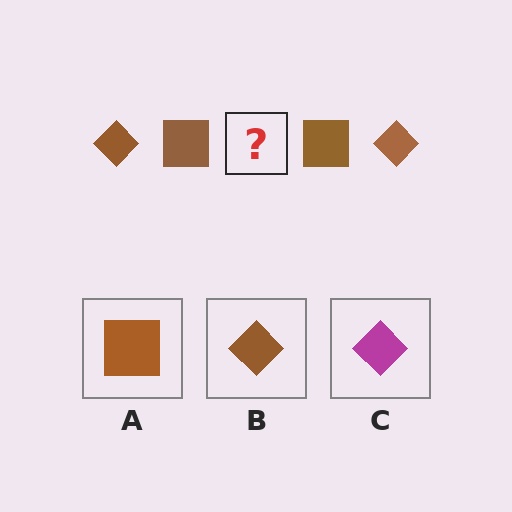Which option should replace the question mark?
Option B.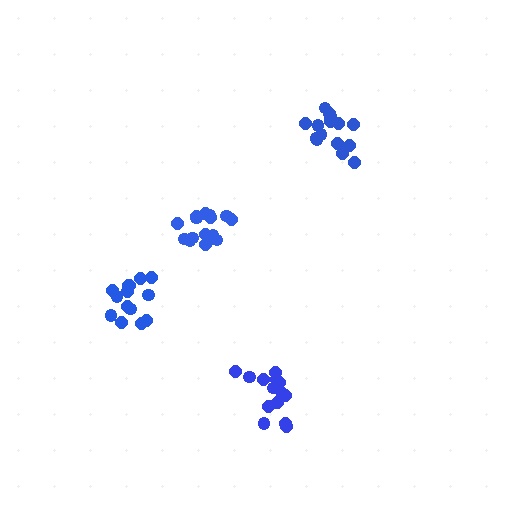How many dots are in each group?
Group 1: 16 dots, Group 2: 15 dots, Group 3: 16 dots, Group 4: 14 dots (61 total).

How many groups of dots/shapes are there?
There are 4 groups.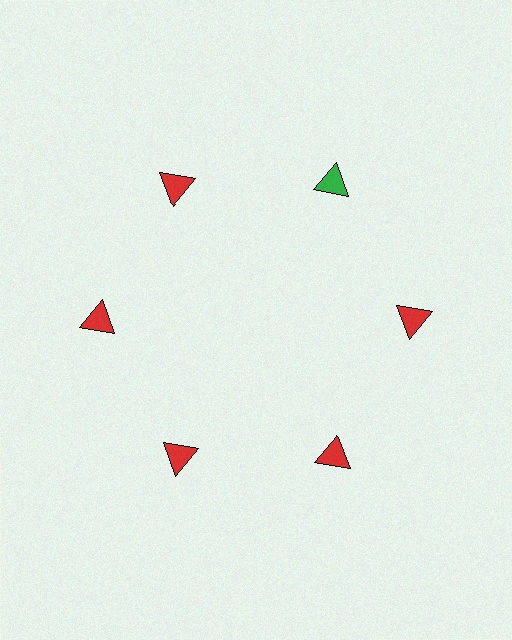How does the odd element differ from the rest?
It has a different color: green instead of red.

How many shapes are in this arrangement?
There are 6 shapes arranged in a ring pattern.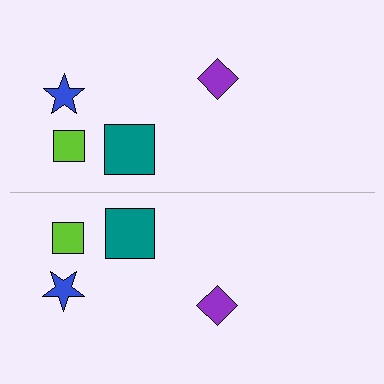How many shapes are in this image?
There are 8 shapes in this image.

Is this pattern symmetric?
Yes, this pattern has bilateral (reflection) symmetry.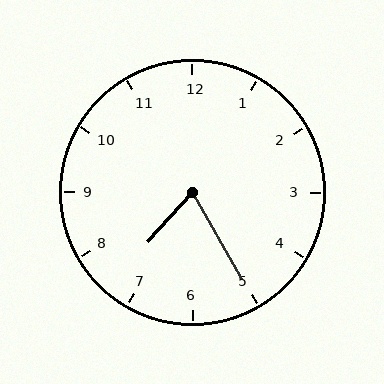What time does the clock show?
7:25.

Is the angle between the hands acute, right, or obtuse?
It is acute.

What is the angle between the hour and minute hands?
Approximately 72 degrees.